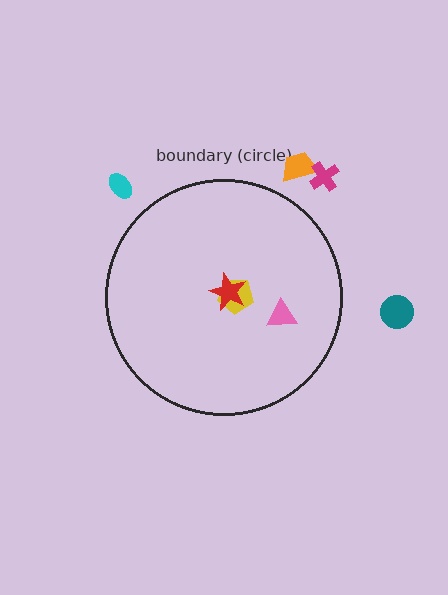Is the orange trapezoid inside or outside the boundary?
Outside.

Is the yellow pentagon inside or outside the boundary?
Inside.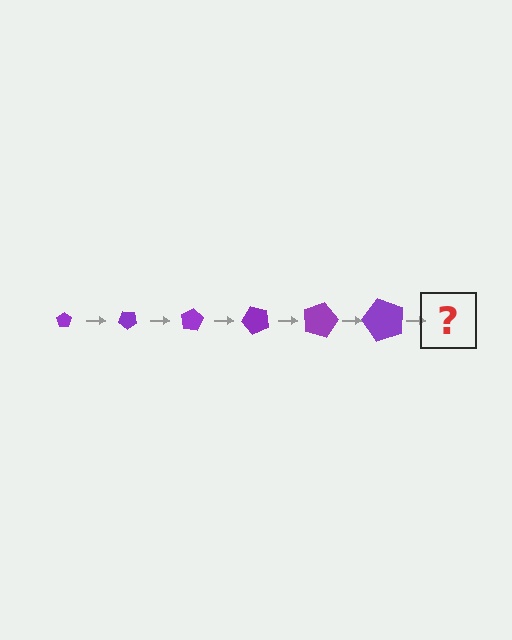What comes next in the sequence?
The next element should be a pentagon, larger than the previous one and rotated 240 degrees from the start.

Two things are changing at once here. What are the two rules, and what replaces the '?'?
The two rules are that the pentagon grows larger each step and it rotates 40 degrees each step. The '?' should be a pentagon, larger than the previous one and rotated 240 degrees from the start.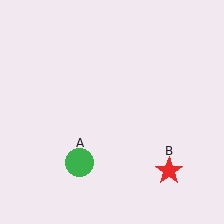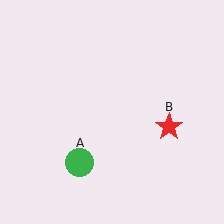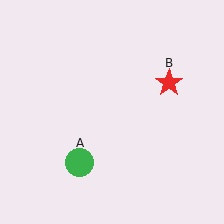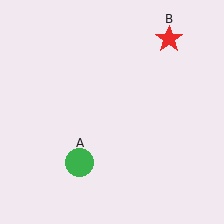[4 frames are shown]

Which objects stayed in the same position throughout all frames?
Green circle (object A) remained stationary.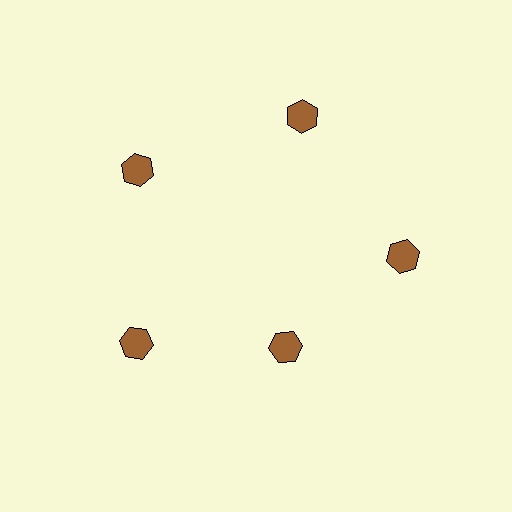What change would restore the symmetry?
The symmetry would be restored by moving it outward, back onto the ring so that all 5 hexagons sit at equal angles and equal distance from the center.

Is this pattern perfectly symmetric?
No. The 5 brown hexagons are arranged in a ring, but one element near the 5 o'clock position is pulled inward toward the center, breaking the 5-fold rotational symmetry.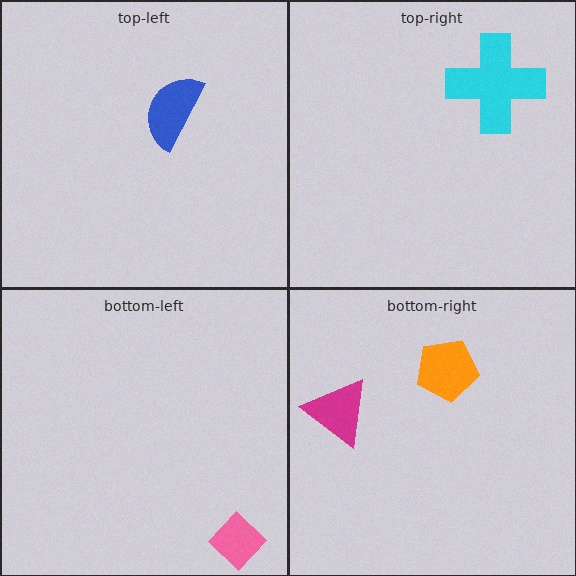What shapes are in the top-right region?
The cyan cross.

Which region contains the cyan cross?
The top-right region.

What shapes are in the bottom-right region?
The magenta triangle, the orange pentagon.